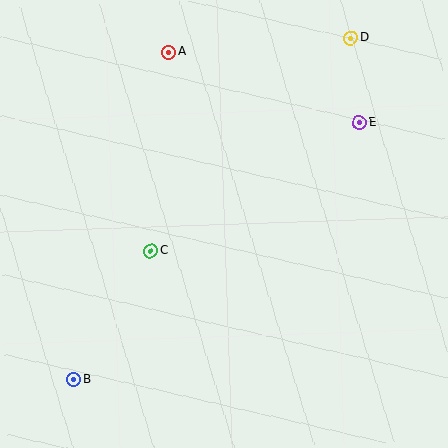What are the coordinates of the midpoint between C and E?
The midpoint between C and E is at (255, 187).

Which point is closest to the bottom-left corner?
Point B is closest to the bottom-left corner.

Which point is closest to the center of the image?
Point C at (150, 251) is closest to the center.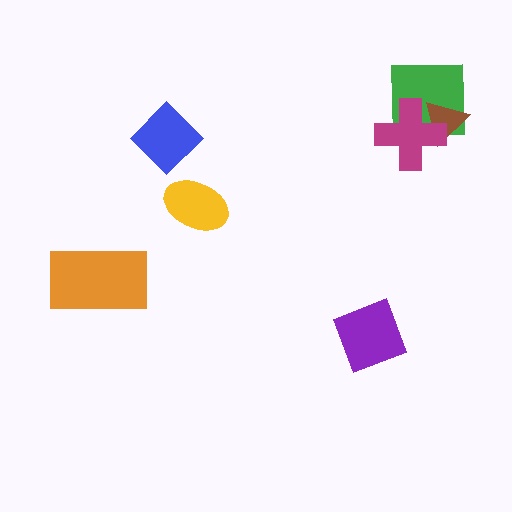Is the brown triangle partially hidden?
Yes, it is partially covered by another shape.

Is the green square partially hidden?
Yes, it is partially covered by another shape.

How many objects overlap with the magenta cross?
2 objects overlap with the magenta cross.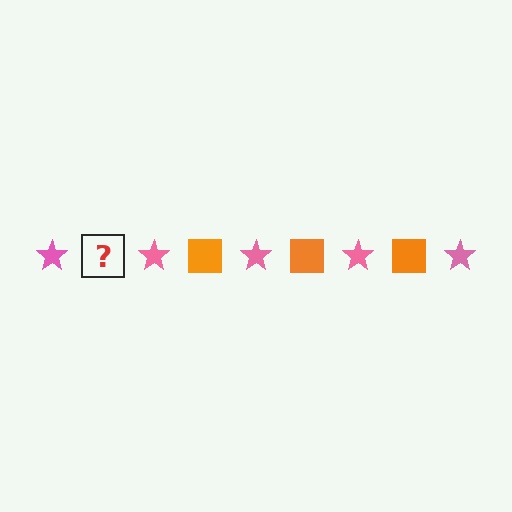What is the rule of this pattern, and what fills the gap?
The rule is that the pattern alternates between pink star and orange square. The gap should be filled with an orange square.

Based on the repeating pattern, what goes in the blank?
The blank should be an orange square.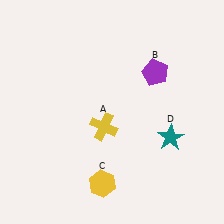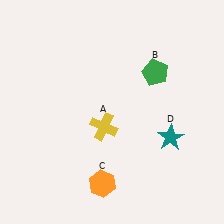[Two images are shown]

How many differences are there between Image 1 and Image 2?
There are 2 differences between the two images.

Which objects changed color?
B changed from purple to green. C changed from yellow to orange.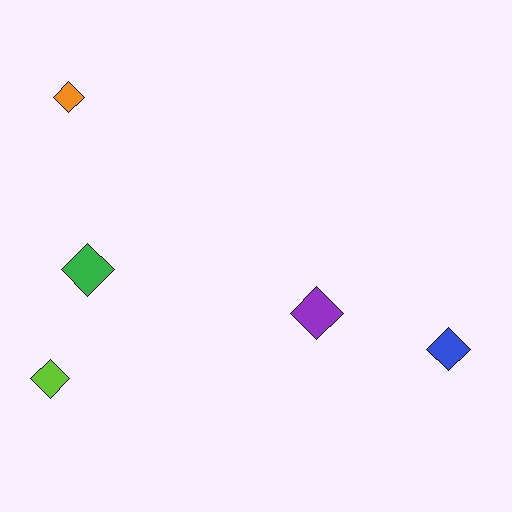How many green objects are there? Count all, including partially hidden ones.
There is 1 green object.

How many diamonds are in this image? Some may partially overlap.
There are 5 diamonds.